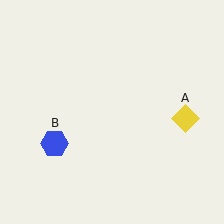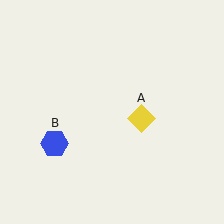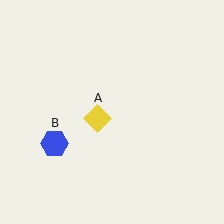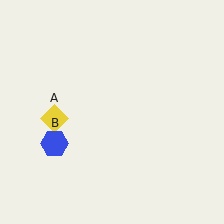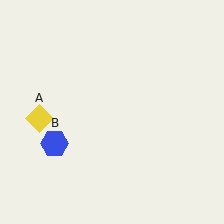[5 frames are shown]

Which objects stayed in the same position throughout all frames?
Blue hexagon (object B) remained stationary.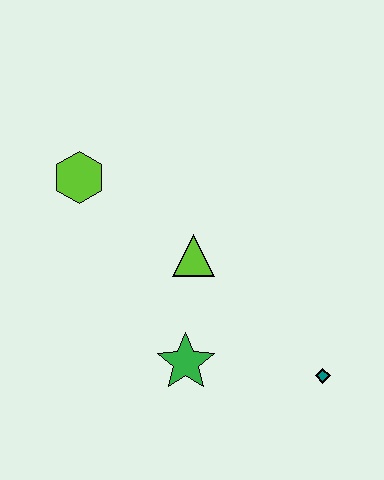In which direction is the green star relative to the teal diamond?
The green star is to the left of the teal diamond.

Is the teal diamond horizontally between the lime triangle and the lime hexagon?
No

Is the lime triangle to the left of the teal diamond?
Yes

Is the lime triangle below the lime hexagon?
Yes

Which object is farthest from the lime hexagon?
The teal diamond is farthest from the lime hexagon.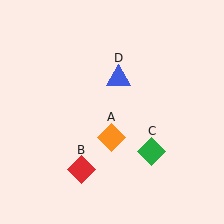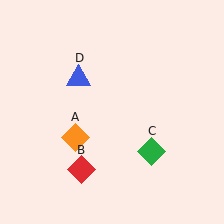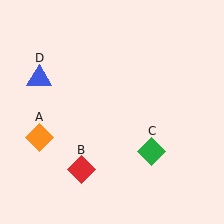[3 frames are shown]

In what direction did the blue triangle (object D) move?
The blue triangle (object D) moved left.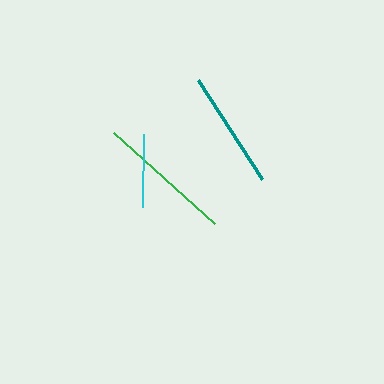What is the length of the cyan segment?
The cyan segment is approximately 74 pixels long.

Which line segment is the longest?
The green line is the longest at approximately 136 pixels.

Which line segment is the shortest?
The cyan line is the shortest at approximately 74 pixels.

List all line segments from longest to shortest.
From longest to shortest: green, teal, cyan.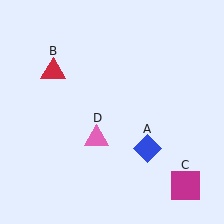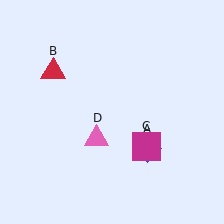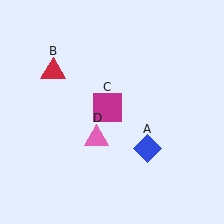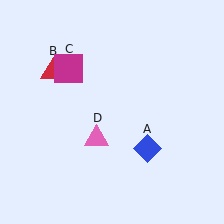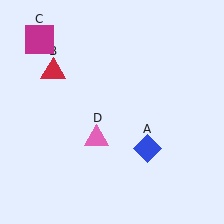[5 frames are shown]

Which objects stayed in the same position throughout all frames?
Blue diamond (object A) and red triangle (object B) and pink triangle (object D) remained stationary.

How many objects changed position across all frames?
1 object changed position: magenta square (object C).